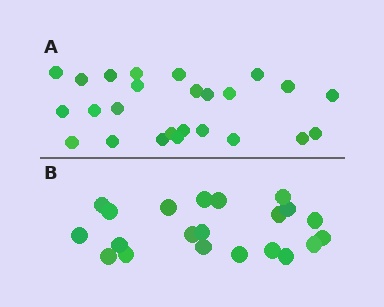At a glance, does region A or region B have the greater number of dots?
Region A (the top region) has more dots.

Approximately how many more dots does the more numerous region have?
Region A has about 4 more dots than region B.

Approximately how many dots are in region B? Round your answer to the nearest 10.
About 20 dots. (The exact count is 21, which rounds to 20.)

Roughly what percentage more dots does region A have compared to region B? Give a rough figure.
About 20% more.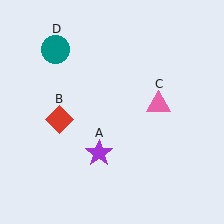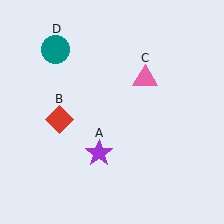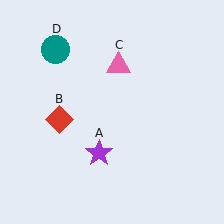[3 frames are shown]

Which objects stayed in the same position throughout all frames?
Purple star (object A) and red diamond (object B) and teal circle (object D) remained stationary.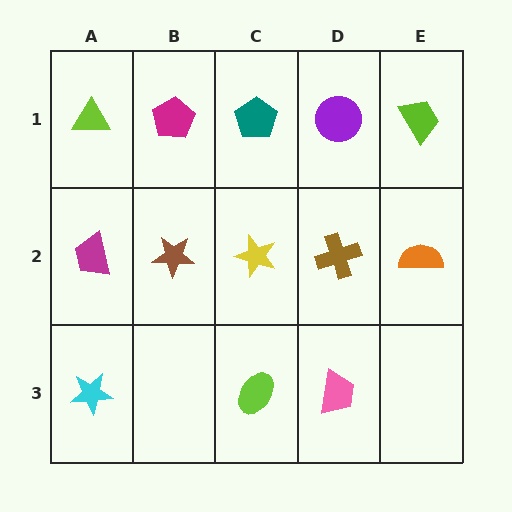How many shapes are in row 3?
3 shapes.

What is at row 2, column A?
A magenta trapezoid.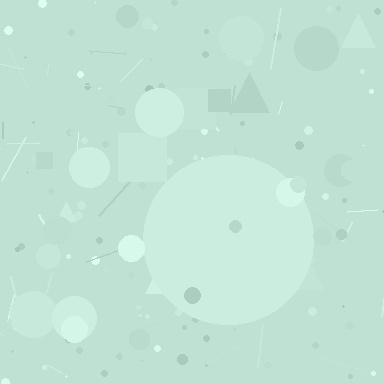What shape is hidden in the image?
A circle is hidden in the image.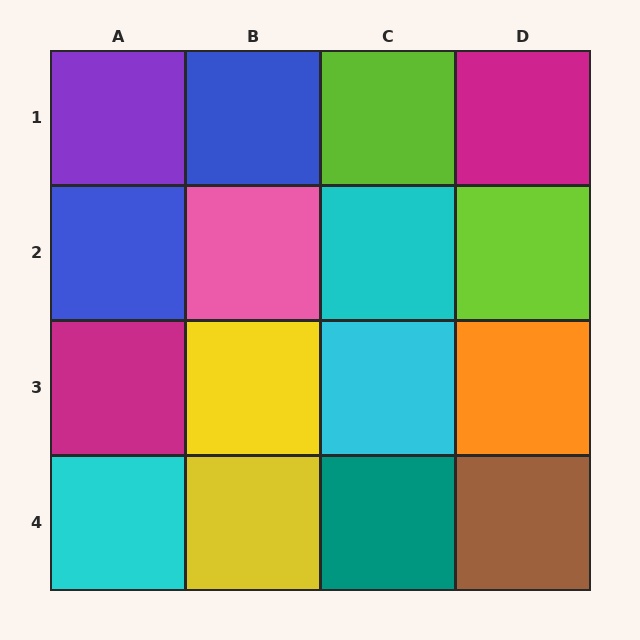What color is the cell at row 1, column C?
Lime.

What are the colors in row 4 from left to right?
Cyan, yellow, teal, brown.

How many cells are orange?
1 cell is orange.